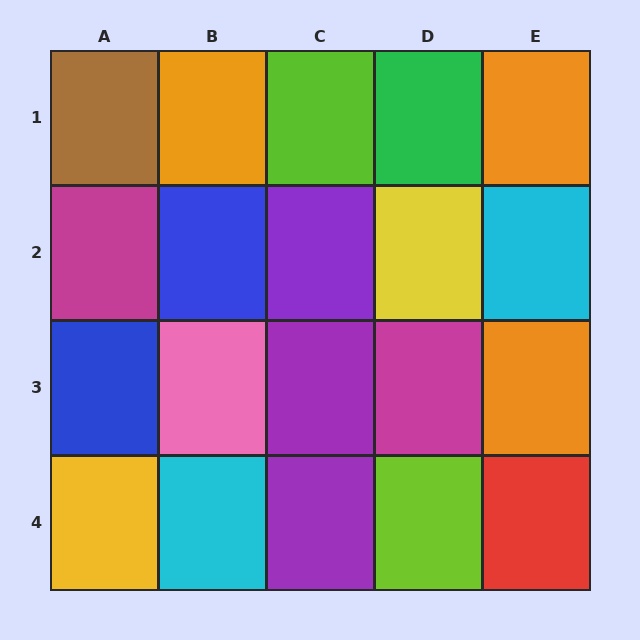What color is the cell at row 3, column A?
Blue.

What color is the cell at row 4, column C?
Purple.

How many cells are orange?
3 cells are orange.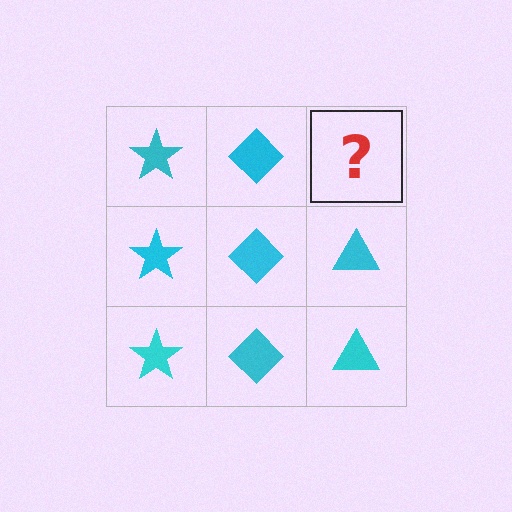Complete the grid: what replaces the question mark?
The question mark should be replaced with a cyan triangle.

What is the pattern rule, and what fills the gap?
The rule is that each column has a consistent shape. The gap should be filled with a cyan triangle.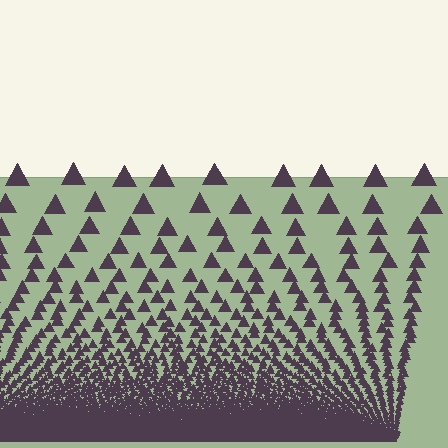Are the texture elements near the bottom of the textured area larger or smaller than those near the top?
Smaller. The gradient is inverted — elements near the bottom are smaller and denser.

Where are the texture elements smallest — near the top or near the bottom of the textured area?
Near the bottom.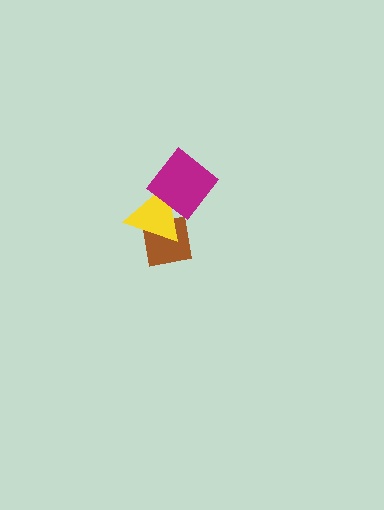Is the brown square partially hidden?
Yes, it is partially covered by another shape.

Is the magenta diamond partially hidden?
No, no other shape covers it.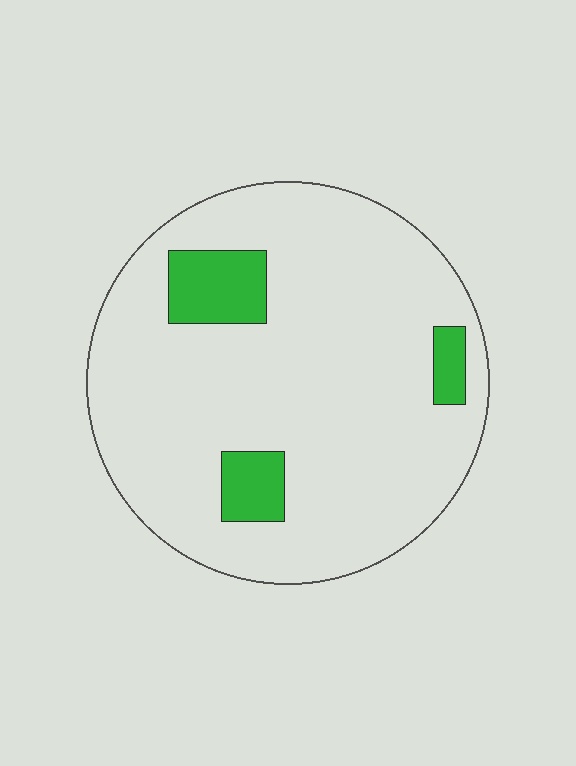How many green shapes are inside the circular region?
3.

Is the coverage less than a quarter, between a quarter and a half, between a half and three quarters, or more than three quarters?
Less than a quarter.